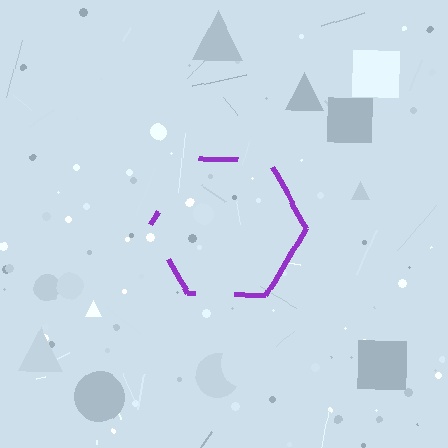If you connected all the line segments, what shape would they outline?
They would outline a hexagon.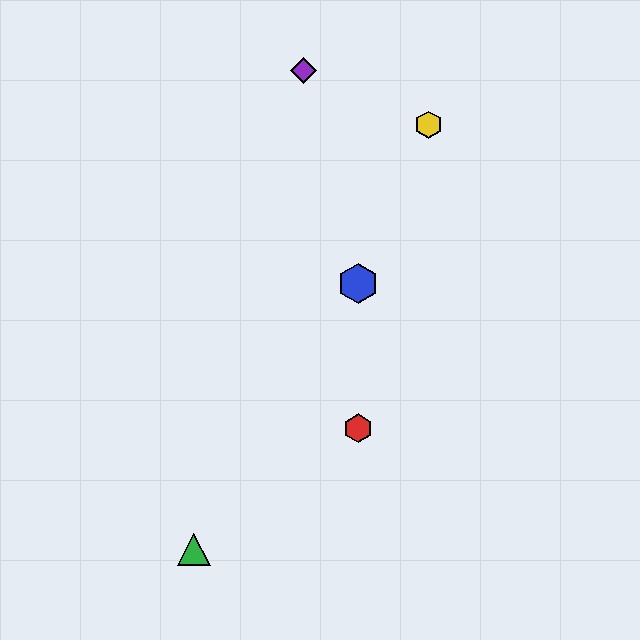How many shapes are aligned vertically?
2 shapes (the red hexagon, the blue hexagon) are aligned vertically.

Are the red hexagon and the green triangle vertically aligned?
No, the red hexagon is at x≈358 and the green triangle is at x≈194.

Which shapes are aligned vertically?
The red hexagon, the blue hexagon are aligned vertically.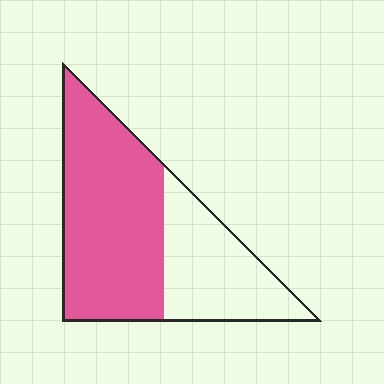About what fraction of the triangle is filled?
About five eighths (5/8).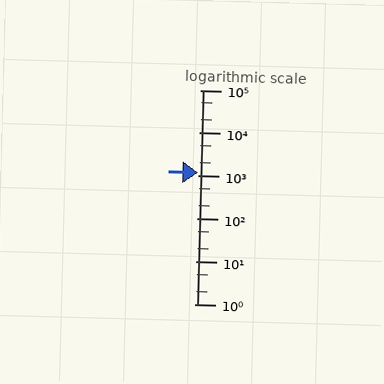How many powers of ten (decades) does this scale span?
The scale spans 5 decades, from 1 to 100000.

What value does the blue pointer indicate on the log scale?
The pointer indicates approximately 1200.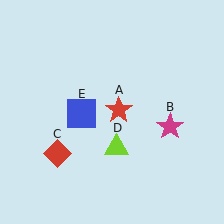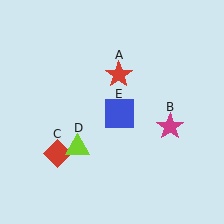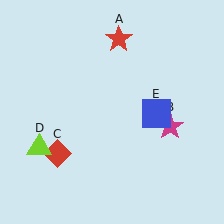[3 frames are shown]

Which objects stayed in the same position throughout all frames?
Magenta star (object B) and red diamond (object C) remained stationary.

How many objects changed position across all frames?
3 objects changed position: red star (object A), lime triangle (object D), blue square (object E).